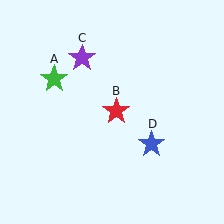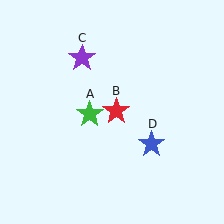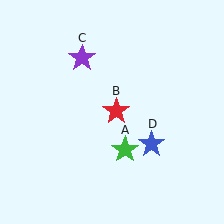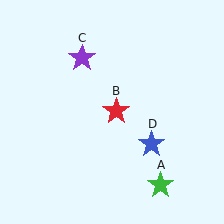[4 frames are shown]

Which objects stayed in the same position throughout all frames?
Red star (object B) and purple star (object C) and blue star (object D) remained stationary.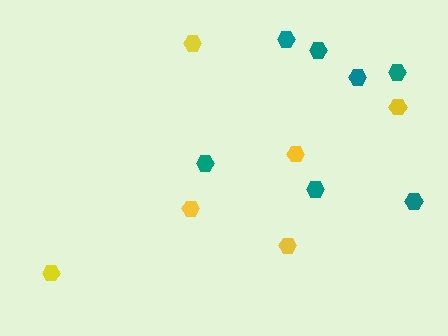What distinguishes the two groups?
There are 2 groups: one group of teal hexagons (7) and one group of yellow hexagons (6).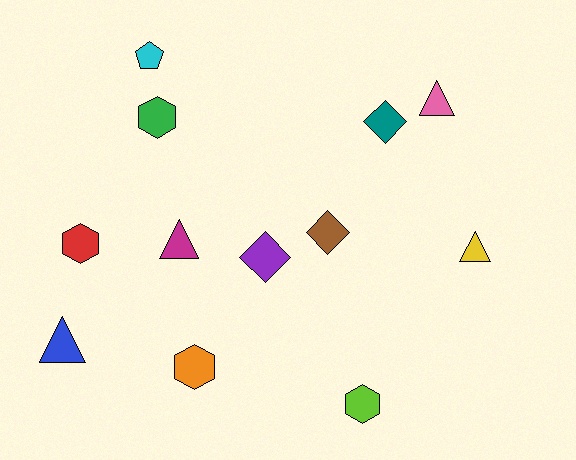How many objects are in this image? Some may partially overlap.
There are 12 objects.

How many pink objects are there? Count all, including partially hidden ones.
There is 1 pink object.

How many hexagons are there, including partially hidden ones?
There are 4 hexagons.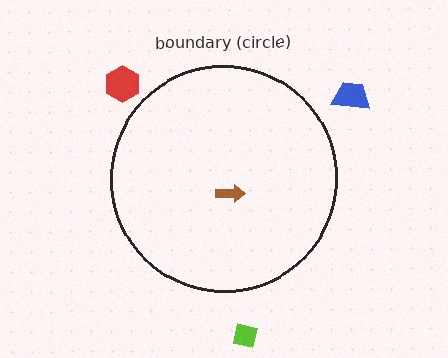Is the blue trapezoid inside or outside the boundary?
Outside.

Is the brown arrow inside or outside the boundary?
Inside.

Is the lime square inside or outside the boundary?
Outside.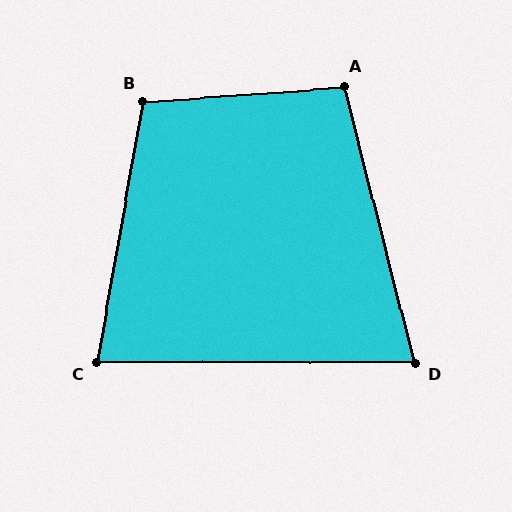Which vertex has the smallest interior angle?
D, at approximately 76 degrees.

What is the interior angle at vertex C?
Approximately 80 degrees (acute).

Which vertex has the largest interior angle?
B, at approximately 104 degrees.